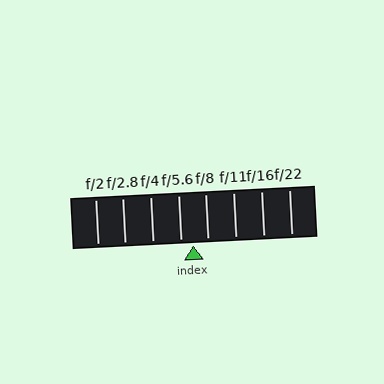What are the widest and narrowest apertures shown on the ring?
The widest aperture shown is f/2 and the narrowest is f/22.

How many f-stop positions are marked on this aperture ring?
There are 8 f-stop positions marked.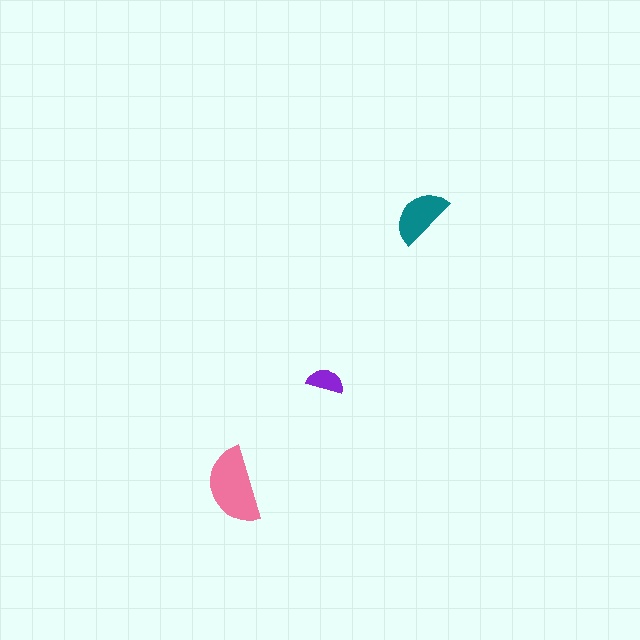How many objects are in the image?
There are 3 objects in the image.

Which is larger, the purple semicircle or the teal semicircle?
The teal one.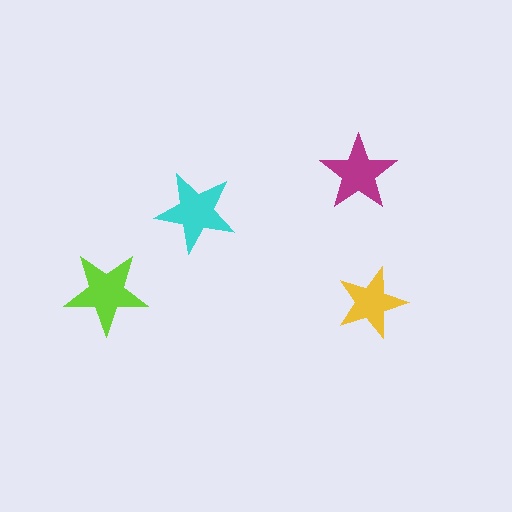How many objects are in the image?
There are 4 objects in the image.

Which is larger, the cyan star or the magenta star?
The cyan one.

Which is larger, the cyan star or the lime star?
The lime one.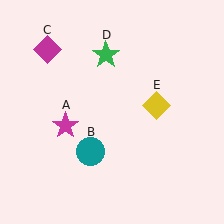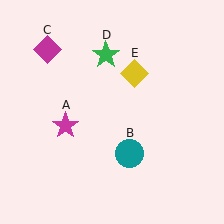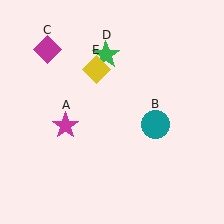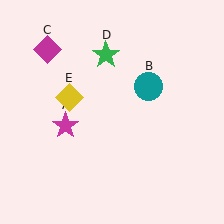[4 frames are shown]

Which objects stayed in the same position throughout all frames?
Magenta star (object A) and magenta diamond (object C) and green star (object D) remained stationary.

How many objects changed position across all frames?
2 objects changed position: teal circle (object B), yellow diamond (object E).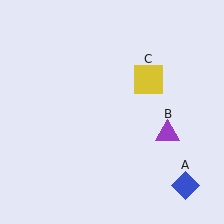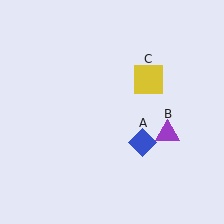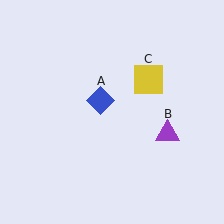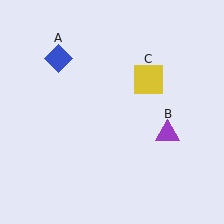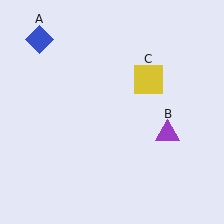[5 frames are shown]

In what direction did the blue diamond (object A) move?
The blue diamond (object A) moved up and to the left.